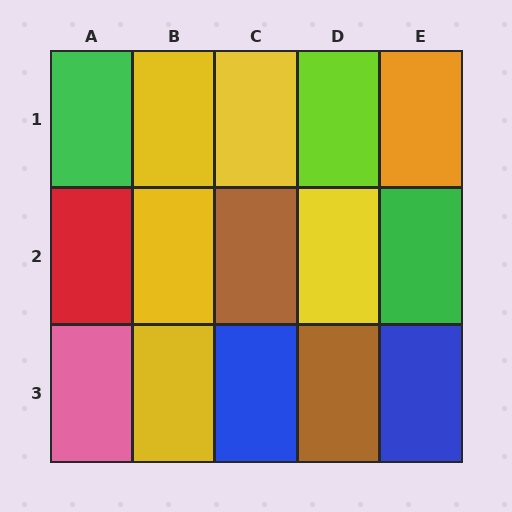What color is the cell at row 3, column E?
Blue.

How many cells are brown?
2 cells are brown.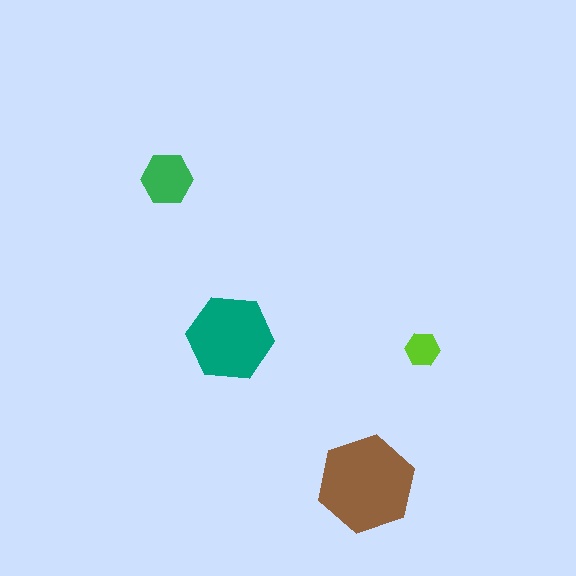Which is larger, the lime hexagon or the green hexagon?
The green one.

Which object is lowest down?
The brown hexagon is bottommost.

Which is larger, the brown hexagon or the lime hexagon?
The brown one.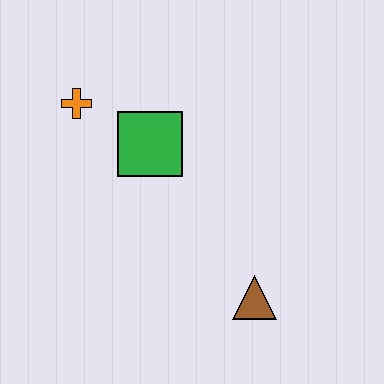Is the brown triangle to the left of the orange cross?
No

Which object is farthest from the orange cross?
The brown triangle is farthest from the orange cross.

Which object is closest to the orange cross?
The green square is closest to the orange cross.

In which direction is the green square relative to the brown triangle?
The green square is above the brown triangle.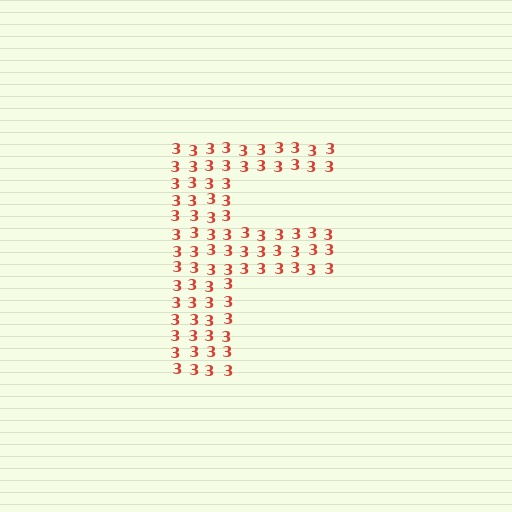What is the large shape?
The large shape is the letter F.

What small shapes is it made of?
It is made of small digit 3's.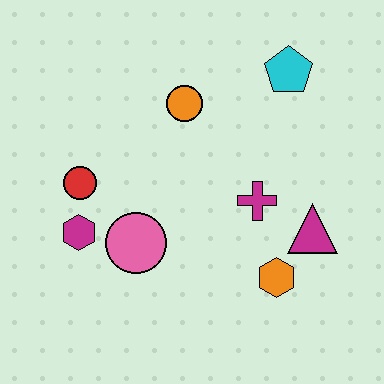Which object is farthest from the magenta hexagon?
The cyan pentagon is farthest from the magenta hexagon.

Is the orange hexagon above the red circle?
No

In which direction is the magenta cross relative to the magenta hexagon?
The magenta cross is to the right of the magenta hexagon.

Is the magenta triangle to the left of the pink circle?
No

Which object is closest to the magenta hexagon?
The red circle is closest to the magenta hexagon.